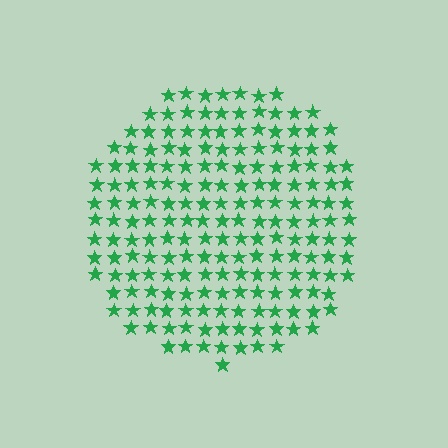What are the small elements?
The small elements are stars.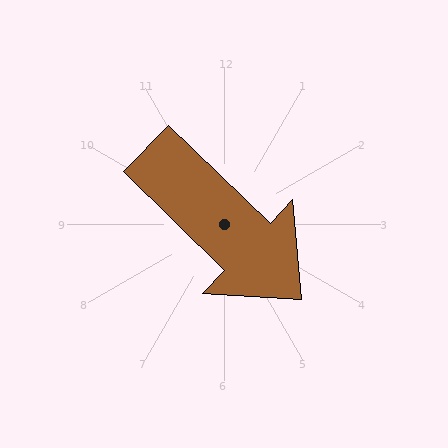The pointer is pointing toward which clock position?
Roughly 4 o'clock.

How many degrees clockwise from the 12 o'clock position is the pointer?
Approximately 134 degrees.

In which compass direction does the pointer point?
Southeast.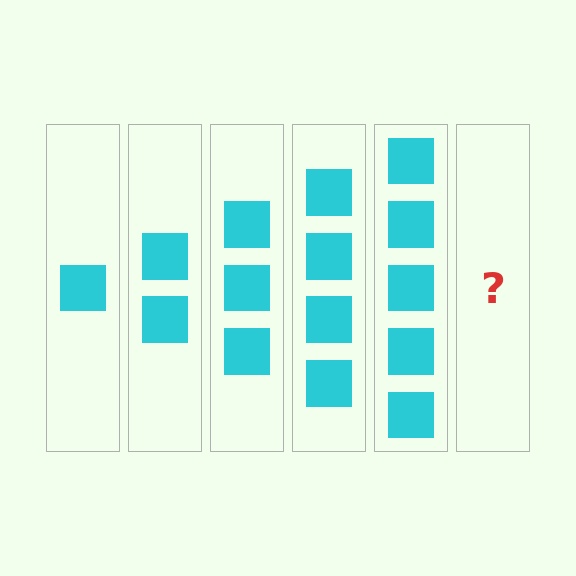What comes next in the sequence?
The next element should be 6 squares.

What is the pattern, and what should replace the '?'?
The pattern is that each step adds one more square. The '?' should be 6 squares.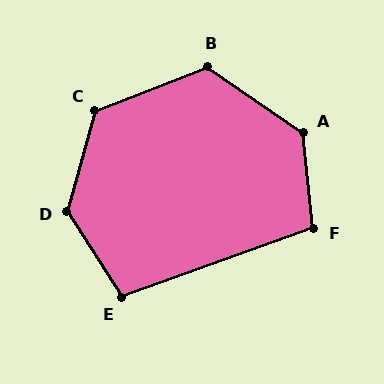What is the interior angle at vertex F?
Approximately 104 degrees (obtuse).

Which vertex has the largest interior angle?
D, at approximately 132 degrees.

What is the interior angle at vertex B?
Approximately 124 degrees (obtuse).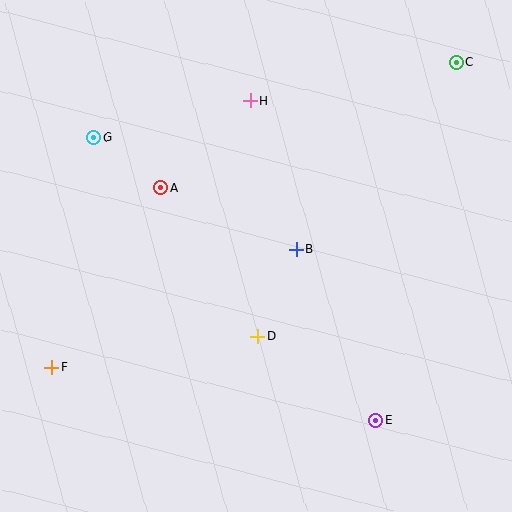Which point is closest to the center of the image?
Point B at (296, 250) is closest to the center.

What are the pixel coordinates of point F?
Point F is at (52, 368).